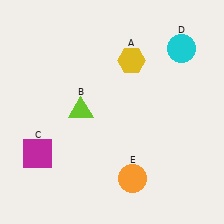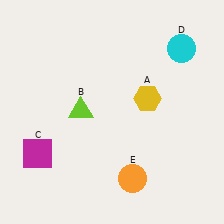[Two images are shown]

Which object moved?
The yellow hexagon (A) moved down.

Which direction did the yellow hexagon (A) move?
The yellow hexagon (A) moved down.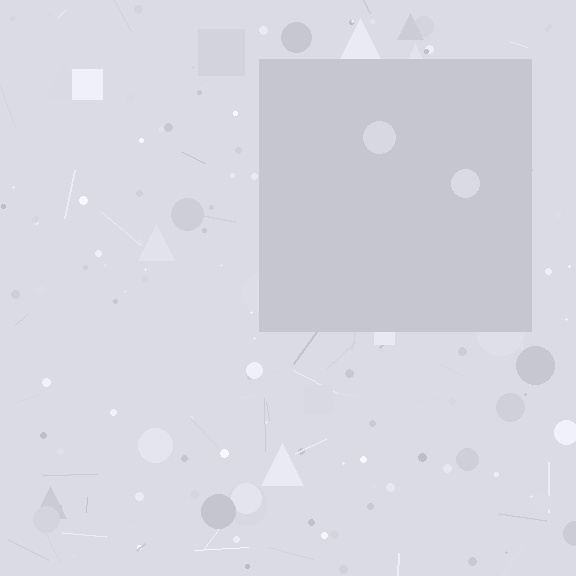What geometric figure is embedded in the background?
A square is embedded in the background.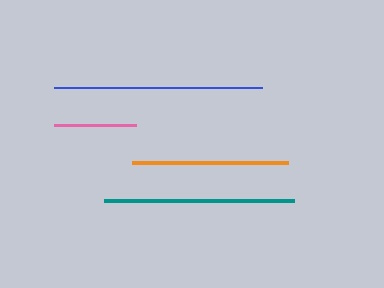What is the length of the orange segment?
The orange segment is approximately 156 pixels long.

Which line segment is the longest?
The blue line is the longest at approximately 208 pixels.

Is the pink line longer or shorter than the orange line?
The orange line is longer than the pink line.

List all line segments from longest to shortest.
From longest to shortest: blue, teal, orange, pink.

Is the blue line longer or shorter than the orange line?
The blue line is longer than the orange line.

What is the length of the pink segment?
The pink segment is approximately 82 pixels long.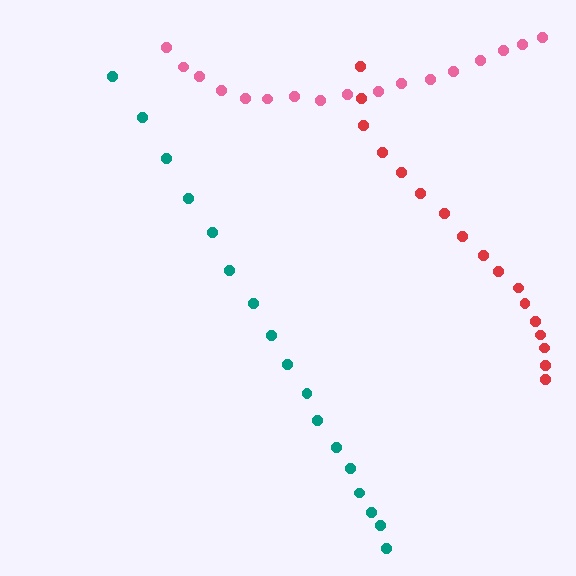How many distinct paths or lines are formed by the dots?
There are 3 distinct paths.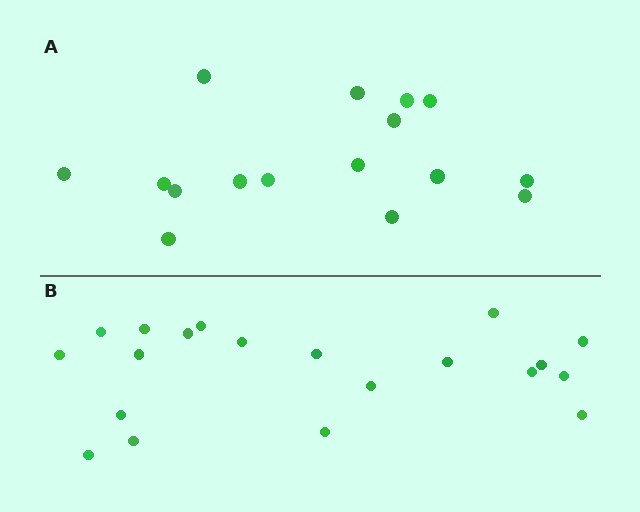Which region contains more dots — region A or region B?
Region B (the bottom region) has more dots.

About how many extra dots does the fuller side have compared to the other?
Region B has about 4 more dots than region A.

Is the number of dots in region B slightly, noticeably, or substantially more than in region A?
Region B has noticeably more, but not dramatically so. The ratio is roughly 1.2 to 1.